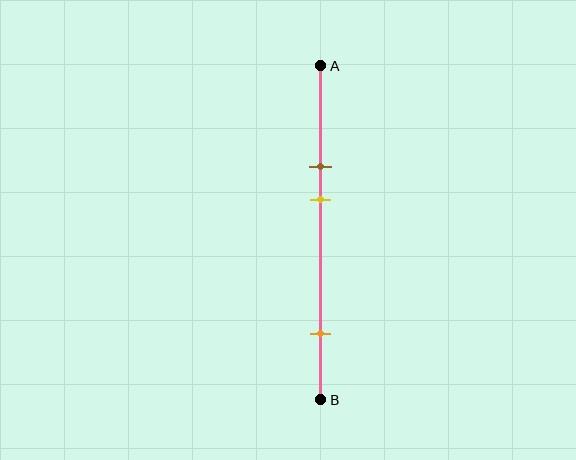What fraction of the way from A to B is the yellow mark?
The yellow mark is approximately 40% (0.4) of the way from A to B.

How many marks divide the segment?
There are 3 marks dividing the segment.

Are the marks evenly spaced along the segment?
No, the marks are not evenly spaced.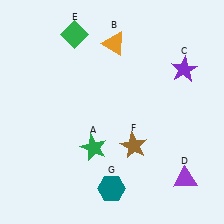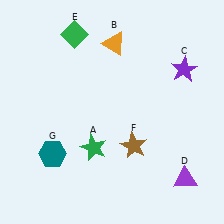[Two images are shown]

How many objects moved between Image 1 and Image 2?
1 object moved between the two images.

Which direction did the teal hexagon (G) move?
The teal hexagon (G) moved left.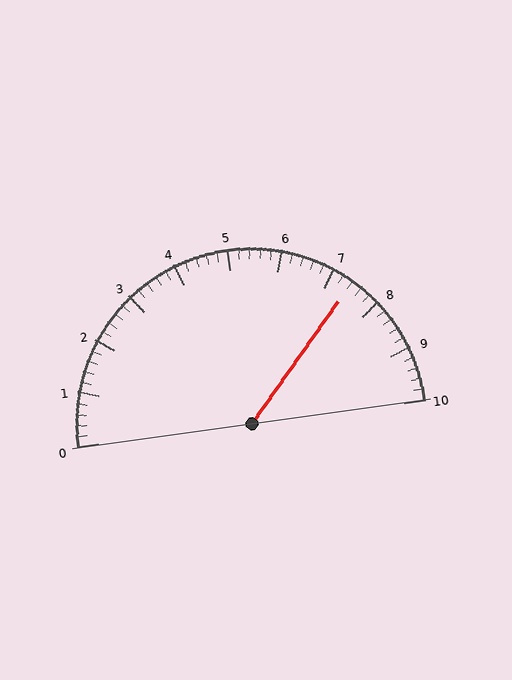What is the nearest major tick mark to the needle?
The nearest major tick mark is 7.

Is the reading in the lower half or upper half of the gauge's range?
The reading is in the upper half of the range (0 to 10).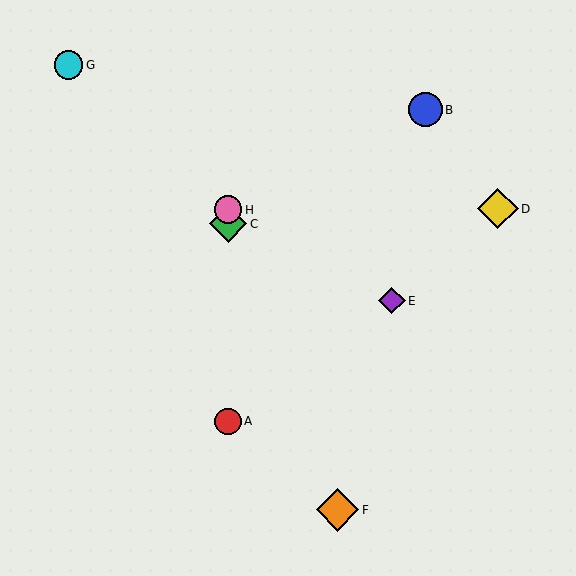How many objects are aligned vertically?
3 objects (A, C, H) are aligned vertically.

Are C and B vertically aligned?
No, C is at x≈228 and B is at x≈425.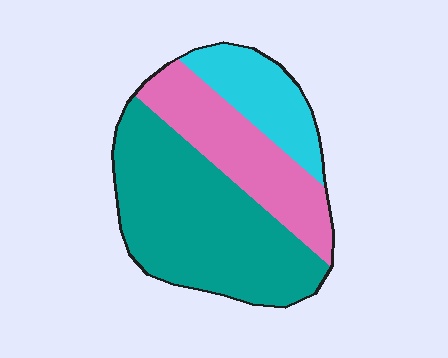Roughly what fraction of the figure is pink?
Pink takes up between a sixth and a third of the figure.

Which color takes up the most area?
Teal, at roughly 55%.